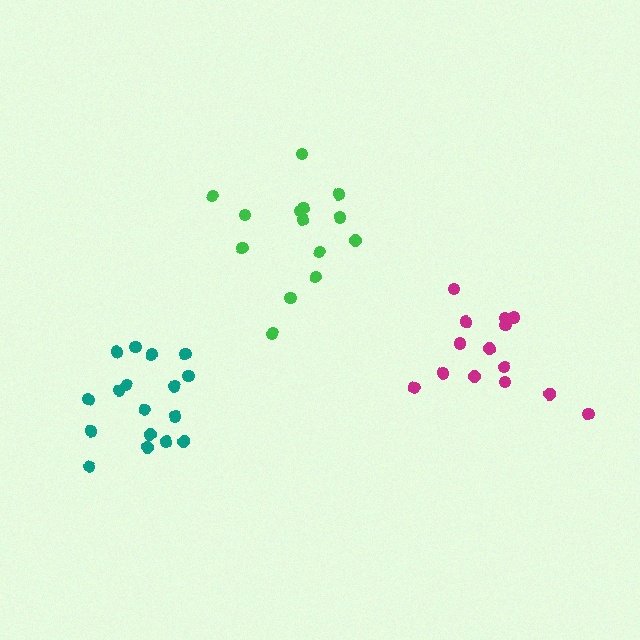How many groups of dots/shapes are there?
There are 3 groups.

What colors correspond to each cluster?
The clusters are colored: green, teal, magenta.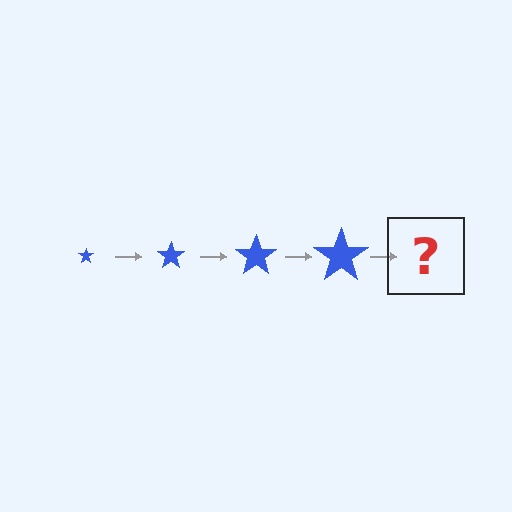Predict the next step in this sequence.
The next step is a blue star, larger than the previous one.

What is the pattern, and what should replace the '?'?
The pattern is that the star gets progressively larger each step. The '?' should be a blue star, larger than the previous one.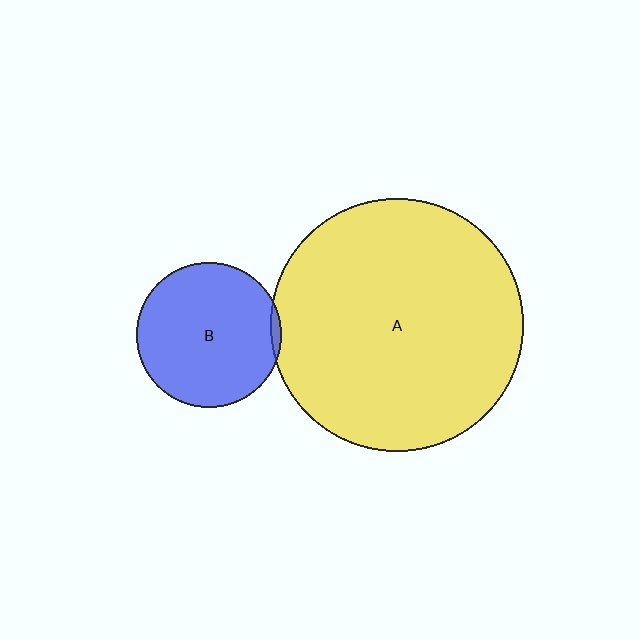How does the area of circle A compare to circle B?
Approximately 3.1 times.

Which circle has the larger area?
Circle A (yellow).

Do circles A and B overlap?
Yes.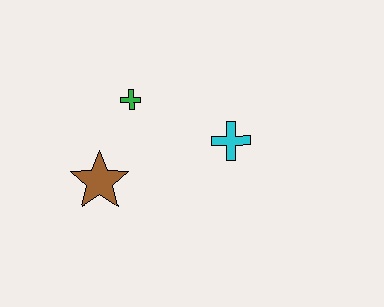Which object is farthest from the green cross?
The cyan cross is farthest from the green cross.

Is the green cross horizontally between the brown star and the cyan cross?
Yes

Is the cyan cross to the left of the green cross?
No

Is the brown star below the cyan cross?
Yes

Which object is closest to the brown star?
The green cross is closest to the brown star.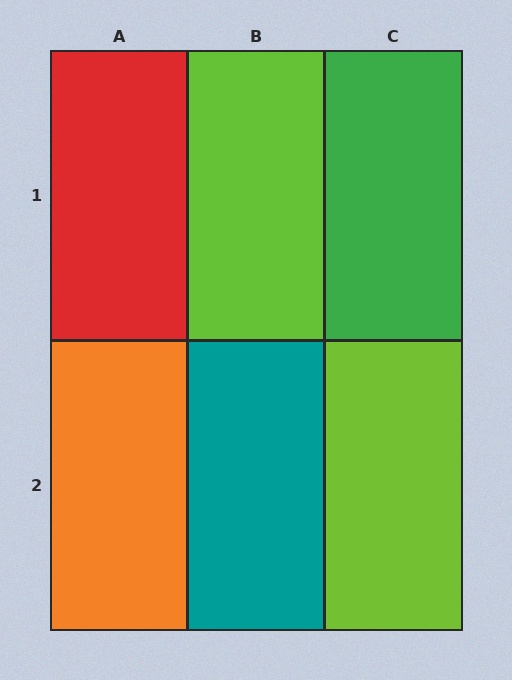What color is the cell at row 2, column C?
Lime.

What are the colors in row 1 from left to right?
Red, lime, green.